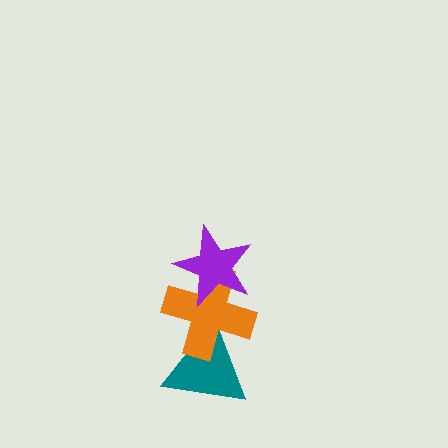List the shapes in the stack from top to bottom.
From top to bottom: the purple star, the orange cross, the teal triangle.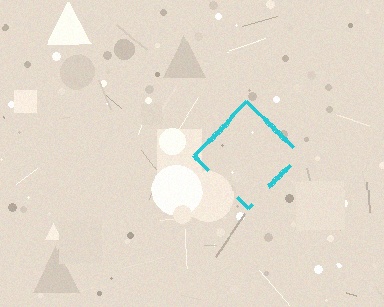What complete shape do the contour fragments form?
The contour fragments form a diamond.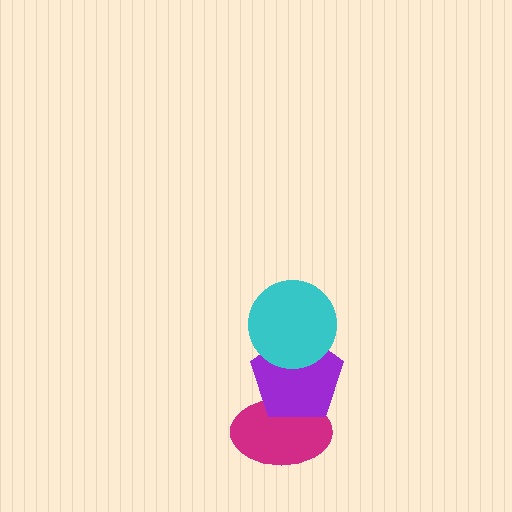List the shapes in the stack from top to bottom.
From top to bottom: the cyan circle, the purple pentagon, the magenta ellipse.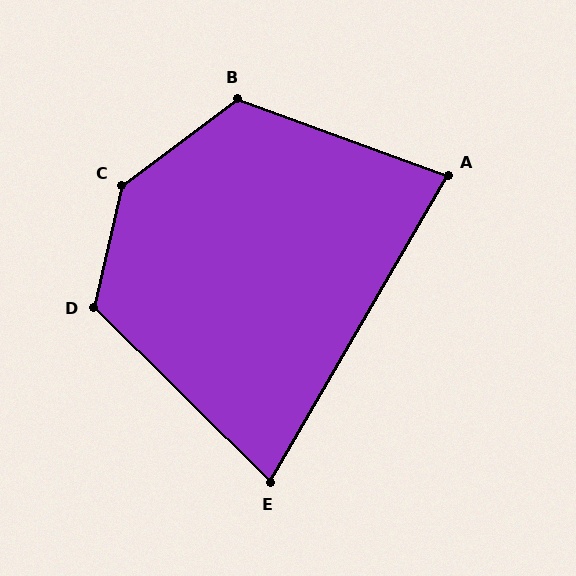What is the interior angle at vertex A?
Approximately 80 degrees (acute).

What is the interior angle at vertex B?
Approximately 123 degrees (obtuse).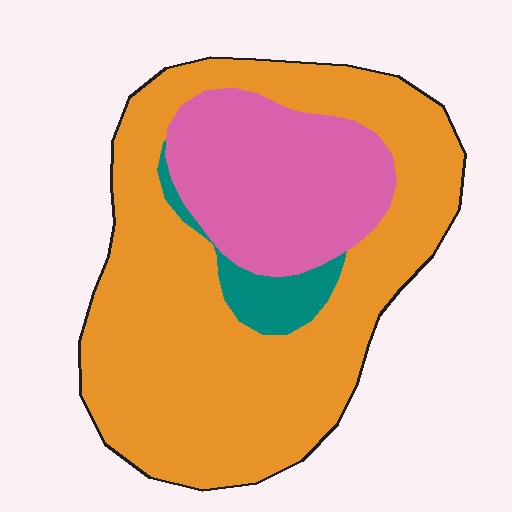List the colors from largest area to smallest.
From largest to smallest: orange, pink, teal.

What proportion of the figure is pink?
Pink covers roughly 25% of the figure.